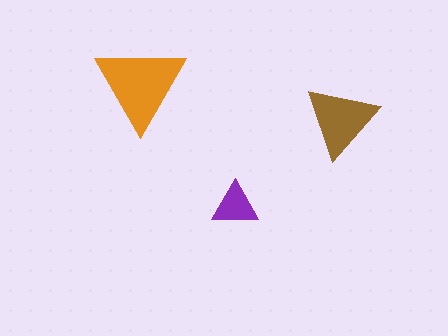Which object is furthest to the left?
The orange triangle is leftmost.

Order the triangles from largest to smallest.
the orange one, the brown one, the purple one.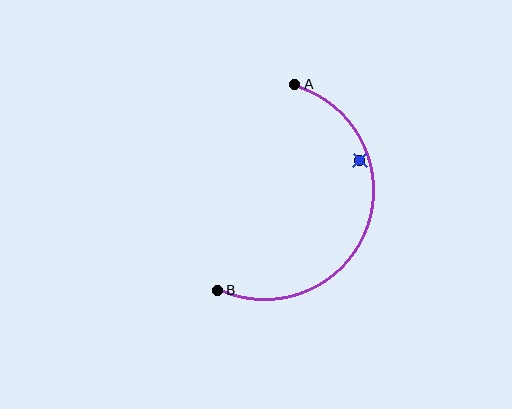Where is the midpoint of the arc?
The arc midpoint is the point on the curve farthest from the straight line joining A and B. It sits to the right of that line.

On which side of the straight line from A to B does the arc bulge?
The arc bulges to the right of the straight line connecting A and B.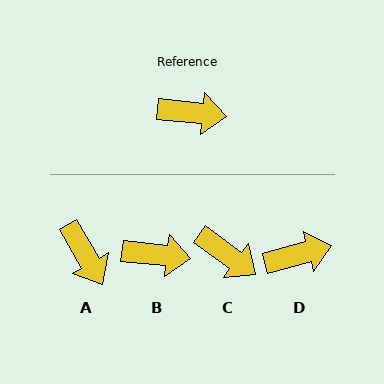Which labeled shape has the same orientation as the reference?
B.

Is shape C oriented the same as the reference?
No, it is off by about 29 degrees.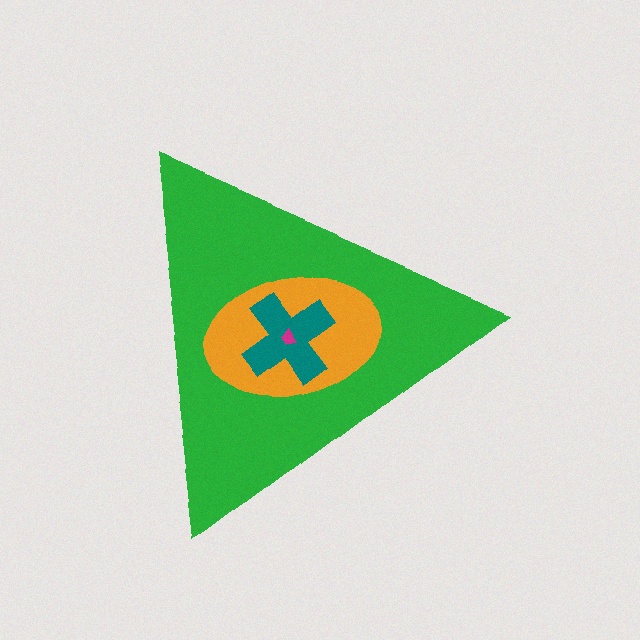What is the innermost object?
The magenta trapezoid.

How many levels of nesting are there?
4.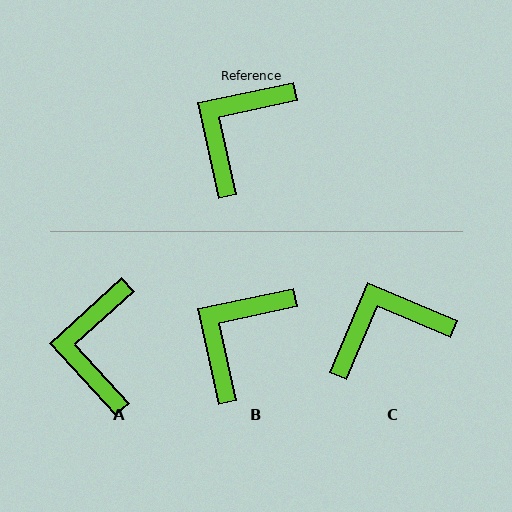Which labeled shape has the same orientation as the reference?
B.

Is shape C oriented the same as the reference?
No, it is off by about 35 degrees.